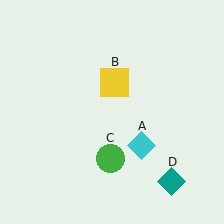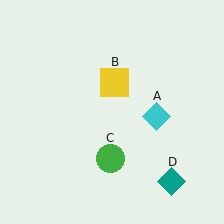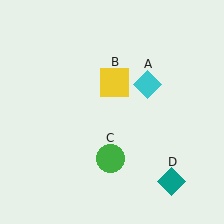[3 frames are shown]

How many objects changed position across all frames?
1 object changed position: cyan diamond (object A).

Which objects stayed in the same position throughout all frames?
Yellow square (object B) and green circle (object C) and teal diamond (object D) remained stationary.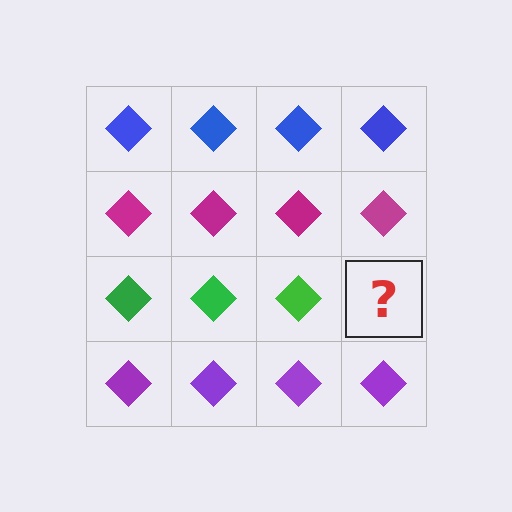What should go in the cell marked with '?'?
The missing cell should contain a green diamond.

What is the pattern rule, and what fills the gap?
The rule is that each row has a consistent color. The gap should be filled with a green diamond.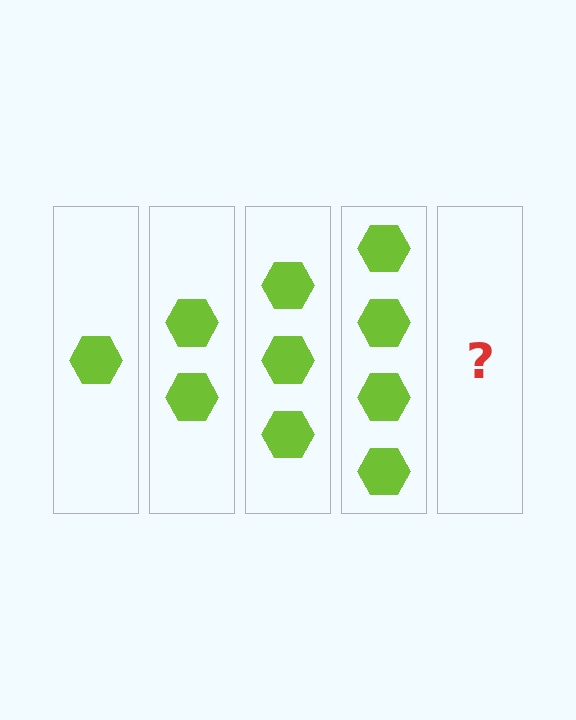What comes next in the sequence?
The next element should be 5 hexagons.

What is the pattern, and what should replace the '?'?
The pattern is that each step adds one more hexagon. The '?' should be 5 hexagons.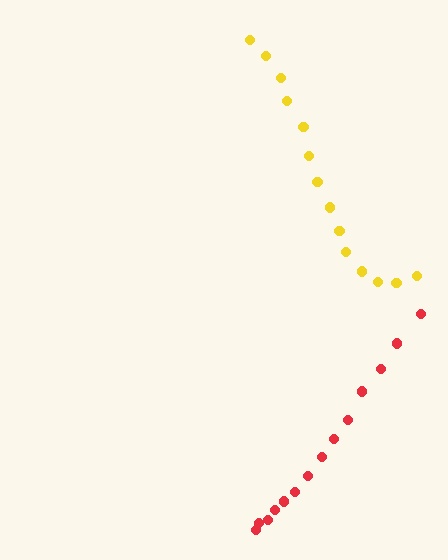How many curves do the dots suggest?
There are 2 distinct paths.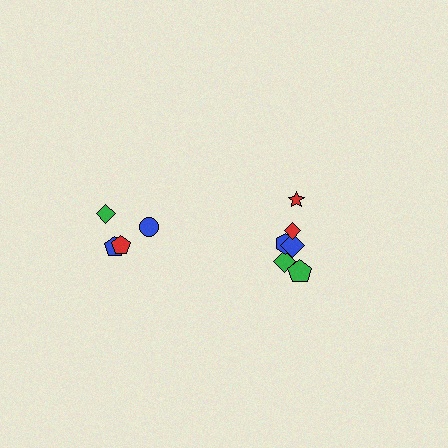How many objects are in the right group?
There are 6 objects.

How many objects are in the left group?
There are 4 objects.